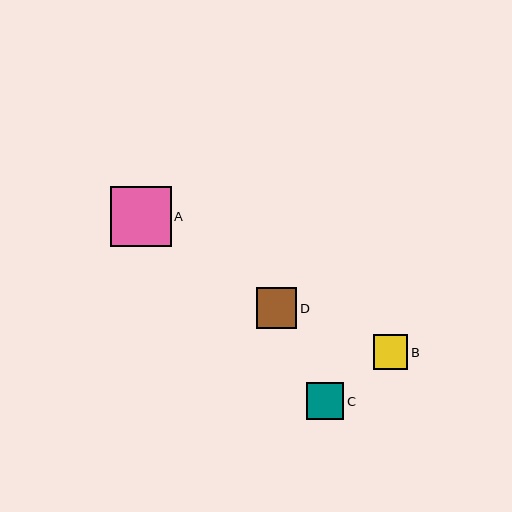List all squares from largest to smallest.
From largest to smallest: A, D, C, B.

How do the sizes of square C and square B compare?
Square C and square B are approximately the same size.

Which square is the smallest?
Square B is the smallest with a size of approximately 35 pixels.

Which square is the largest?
Square A is the largest with a size of approximately 60 pixels.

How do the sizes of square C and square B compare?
Square C and square B are approximately the same size.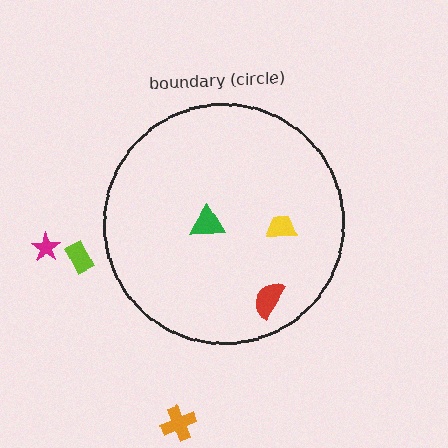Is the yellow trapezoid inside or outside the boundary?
Inside.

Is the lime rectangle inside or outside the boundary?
Outside.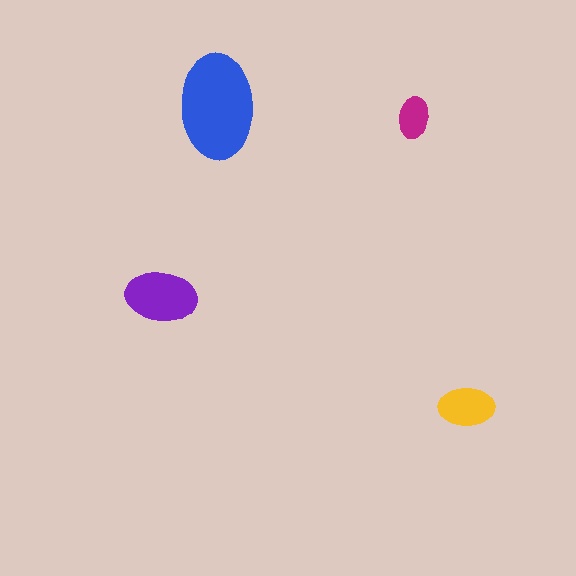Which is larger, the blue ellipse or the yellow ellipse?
The blue one.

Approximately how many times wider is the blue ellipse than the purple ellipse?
About 1.5 times wider.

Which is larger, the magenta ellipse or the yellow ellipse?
The yellow one.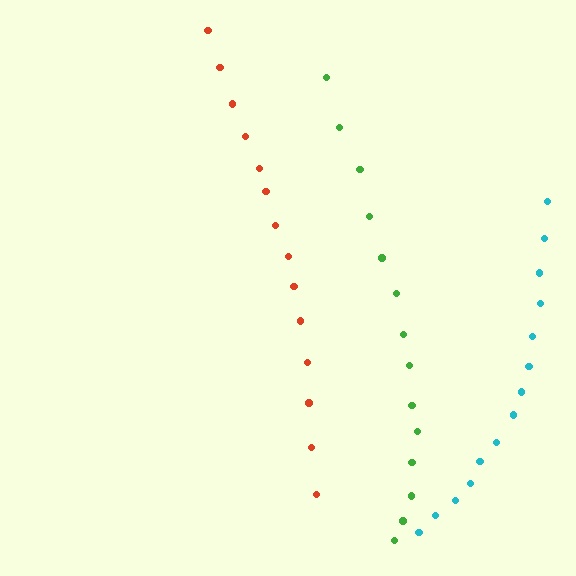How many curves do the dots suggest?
There are 3 distinct paths.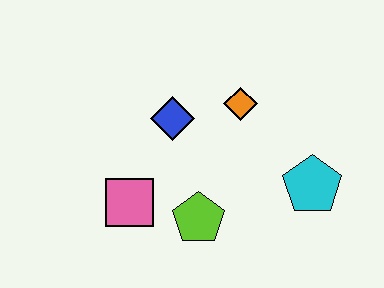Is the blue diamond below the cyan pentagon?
No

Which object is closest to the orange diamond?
The blue diamond is closest to the orange diamond.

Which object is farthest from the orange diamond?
The pink square is farthest from the orange diamond.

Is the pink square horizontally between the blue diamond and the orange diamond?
No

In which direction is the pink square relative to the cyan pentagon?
The pink square is to the left of the cyan pentagon.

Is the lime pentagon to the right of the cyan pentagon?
No